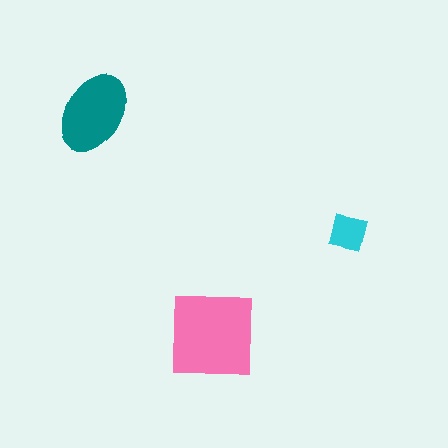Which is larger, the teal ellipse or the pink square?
The pink square.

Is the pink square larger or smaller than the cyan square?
Larger.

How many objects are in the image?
There are 3 objects in the image.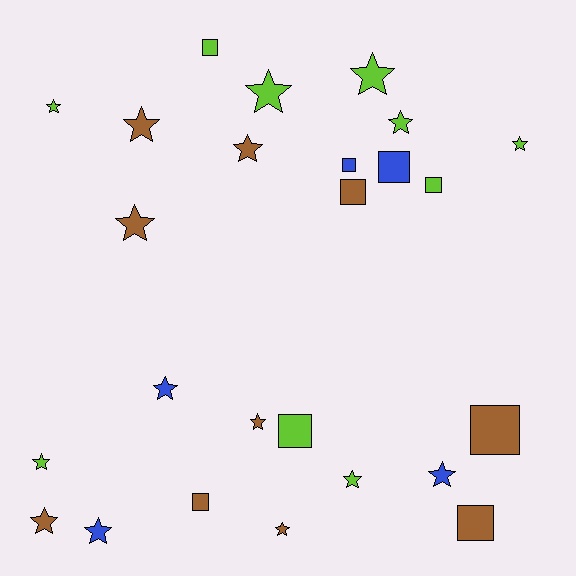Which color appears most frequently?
Brown, with 10 objects.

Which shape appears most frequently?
Star, with 16 objects.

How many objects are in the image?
There are 25 objects.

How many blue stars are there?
There are 3 blue stars.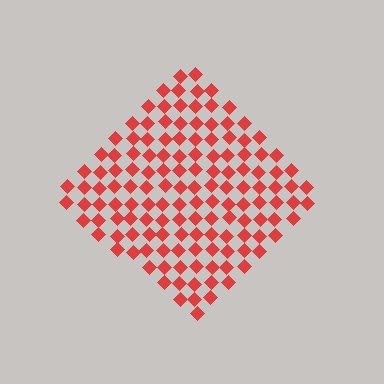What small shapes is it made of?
It is made of small diamonds.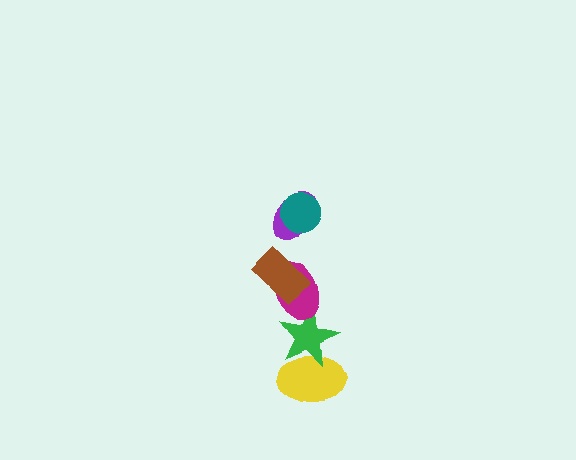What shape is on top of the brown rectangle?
The purple ellipse is on top of the brown rectangle.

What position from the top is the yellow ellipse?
The yellow ellipse is 6th from the top.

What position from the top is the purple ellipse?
The purple ellipse is 2nd from the top.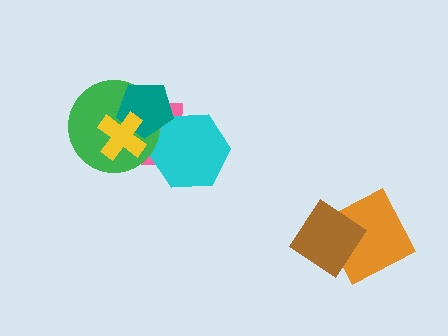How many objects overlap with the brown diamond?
1 object overlaps with the brown diamond.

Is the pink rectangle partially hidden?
Yes, it is partially covered by another shape.